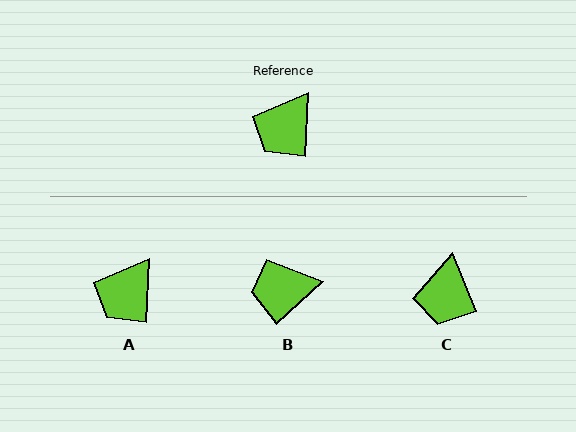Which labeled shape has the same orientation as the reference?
A.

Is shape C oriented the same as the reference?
No, it is off by about 25 degrees.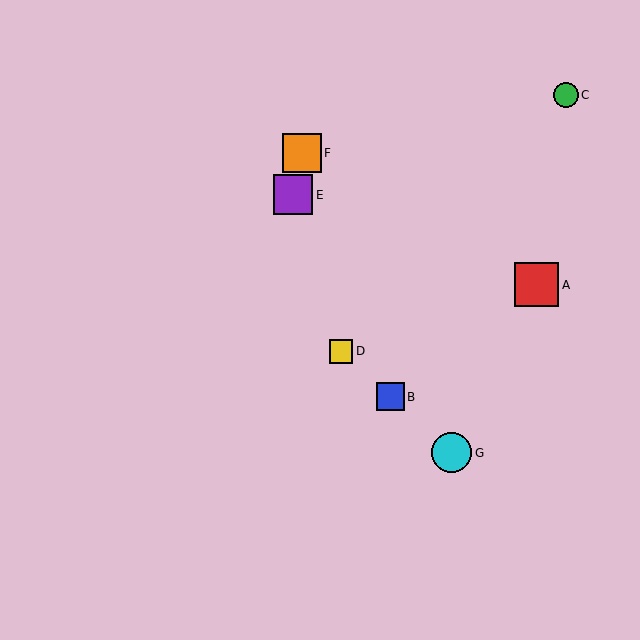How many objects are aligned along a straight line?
3 objects (B, D, G) are aligned along a straight line.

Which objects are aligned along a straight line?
Objects B, D, G are aligned along a straight line.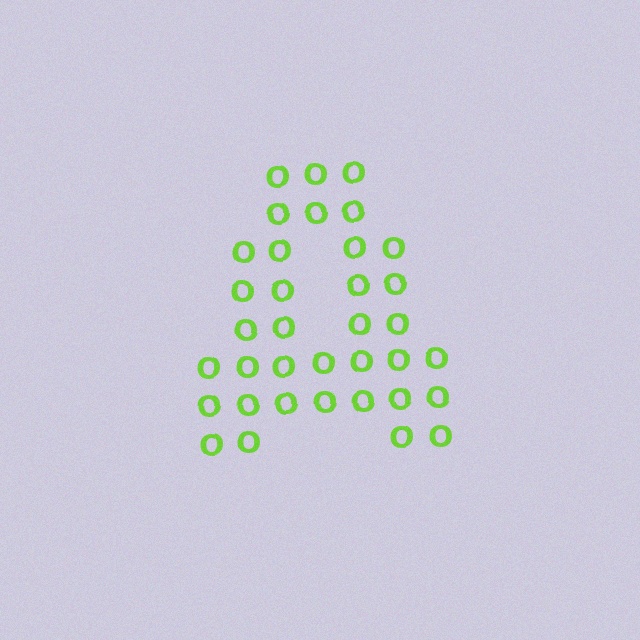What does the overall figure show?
The overall figure shows the letter A.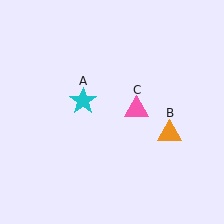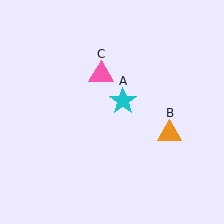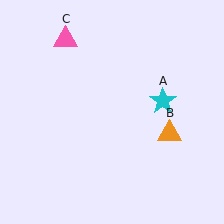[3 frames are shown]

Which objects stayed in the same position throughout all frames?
Orange triangle (object B) remained stationary.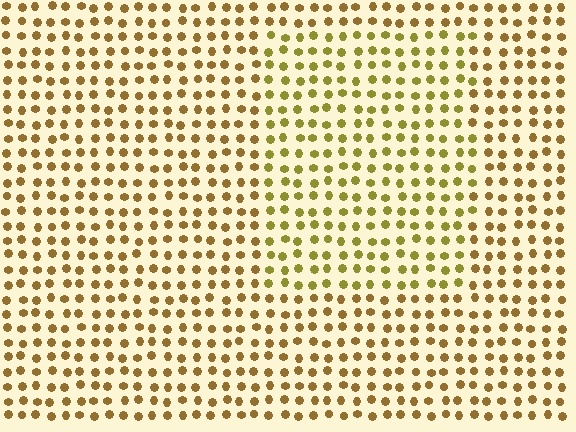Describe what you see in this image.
The image is filled with small brown elements in a uniform arrangement. A rectangle-shaped region is visible where the elements are tinted to a slightly different hue, forming a subtle color boundary.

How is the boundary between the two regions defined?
The boundary is defined purely by a slight shift in hue (about 23 degrees). Spacing, size, and orientation are identical on both sides.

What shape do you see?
I see a rectangle.